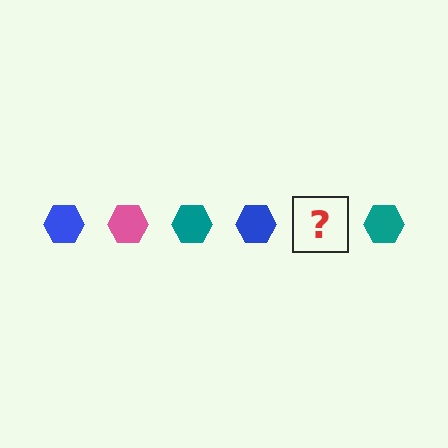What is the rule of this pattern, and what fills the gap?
The rule is that the pattern cycles through blue, pink, teal hexagons. The gap should be filled with a pink hexagon.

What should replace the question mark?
The question mark should be replaced with a pink hexagon.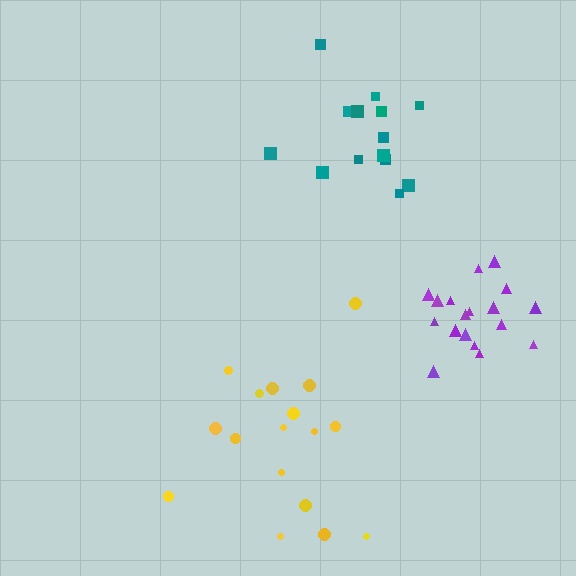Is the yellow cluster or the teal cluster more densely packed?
Teal.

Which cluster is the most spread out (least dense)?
Yellow.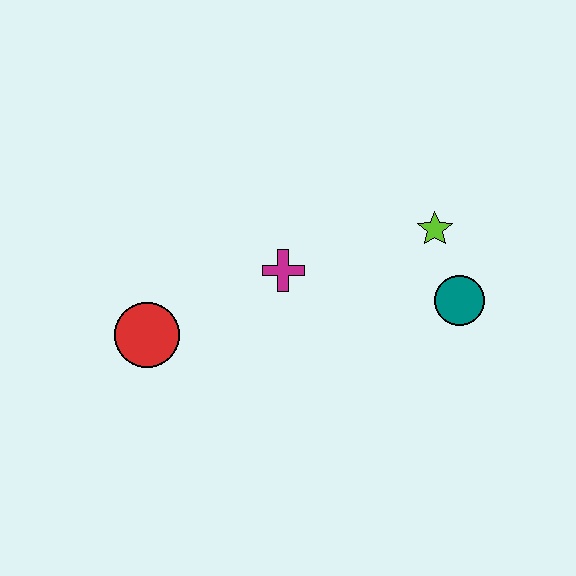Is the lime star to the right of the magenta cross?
Yes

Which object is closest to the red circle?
The magenta cross is closest to the red circle.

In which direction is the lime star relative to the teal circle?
The lime star is above the teal circle.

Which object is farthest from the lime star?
The red circle is farthest from the lime star.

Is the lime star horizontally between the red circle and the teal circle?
Yes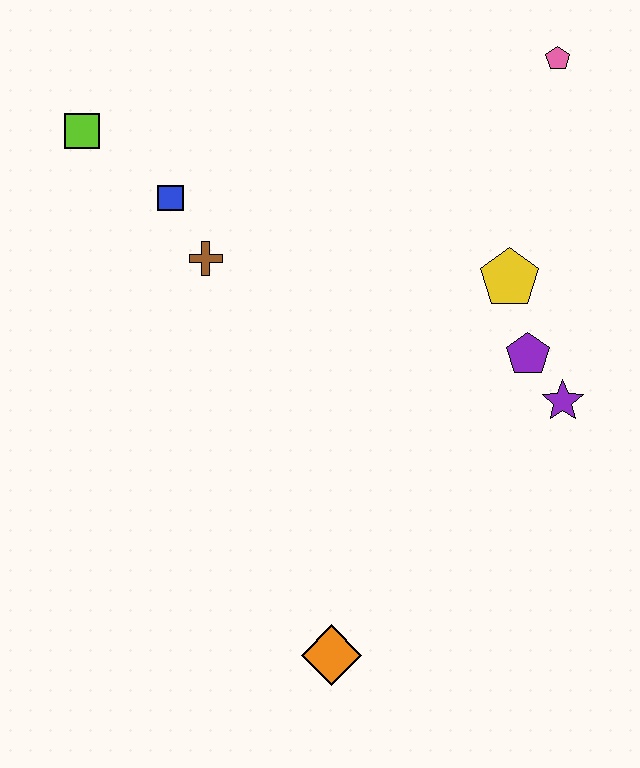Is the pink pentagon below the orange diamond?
No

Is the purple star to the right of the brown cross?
Yes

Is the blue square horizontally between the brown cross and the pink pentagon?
No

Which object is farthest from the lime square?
The orange diamond is farthest from the lime square.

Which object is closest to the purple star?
The purple pentagon is closest to the purple star.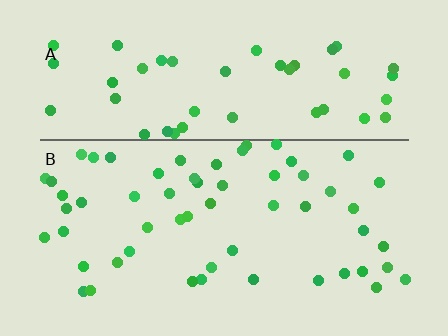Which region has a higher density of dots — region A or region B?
B (the bottom).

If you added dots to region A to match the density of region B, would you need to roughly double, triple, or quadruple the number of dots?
Approximately double.